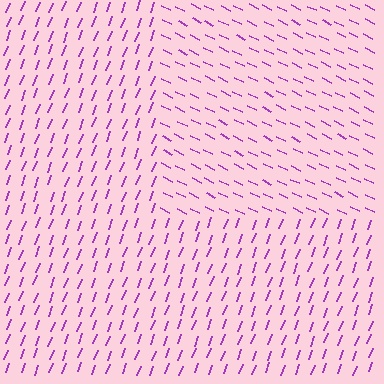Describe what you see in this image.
The image is filled with small purple line segments. A rectangle region in the image has lines oriented differently from the surrounding lines, creating a visible texture boundary.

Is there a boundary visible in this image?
Yes, there is a texture boundary formed by a change in line orientation.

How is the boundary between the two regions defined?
The boundary is defined purely by a change in line orientation (approximately 84 degrees difference). All lines are the same color and thickness.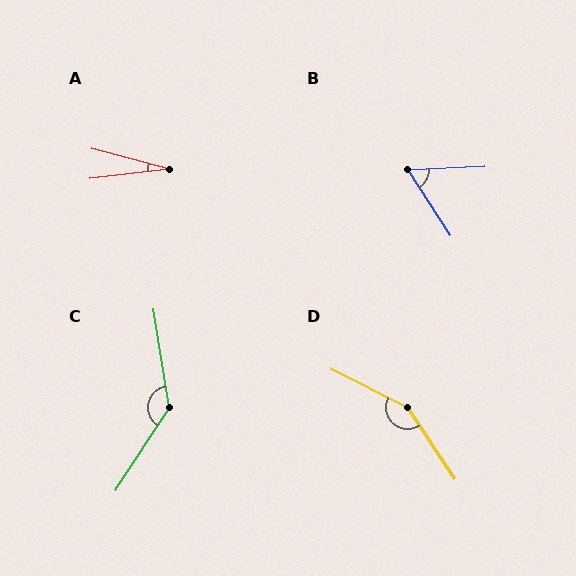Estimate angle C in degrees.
Approximately 137 degrees.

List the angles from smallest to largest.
A (21°), B (59°), C (137°), D (151°).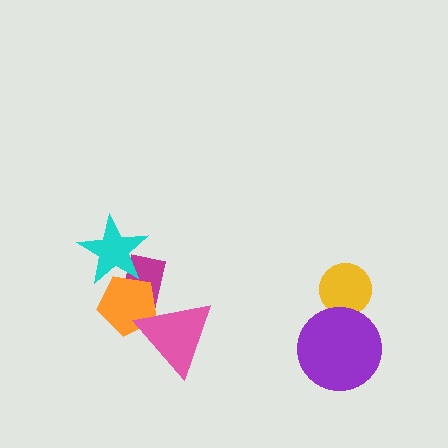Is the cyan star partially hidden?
Yes, it is partially covered by another shape.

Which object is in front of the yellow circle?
The purple circle is in front of the yellow circle.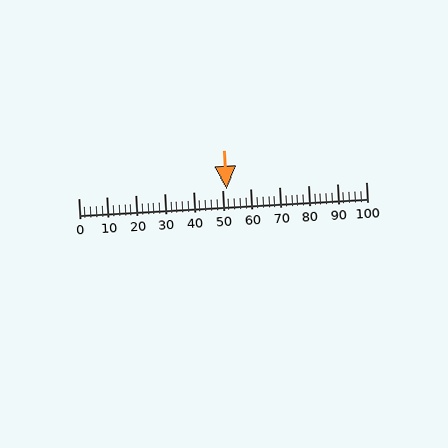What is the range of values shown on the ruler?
The ruler shows values from 0 to 100.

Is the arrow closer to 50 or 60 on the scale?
The arrow is closer to 50.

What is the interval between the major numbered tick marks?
The major tick marks are spaced 10 units apart.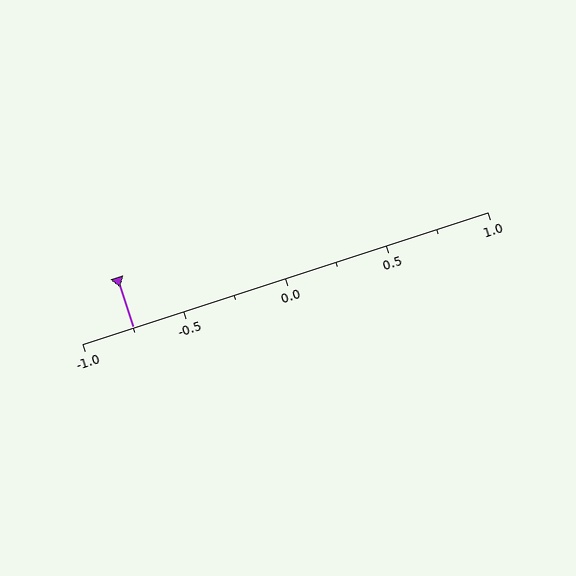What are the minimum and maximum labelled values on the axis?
The axis runs from -1.0 to 1.0.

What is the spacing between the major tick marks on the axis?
The major ticks are spaced 0.5 apart.